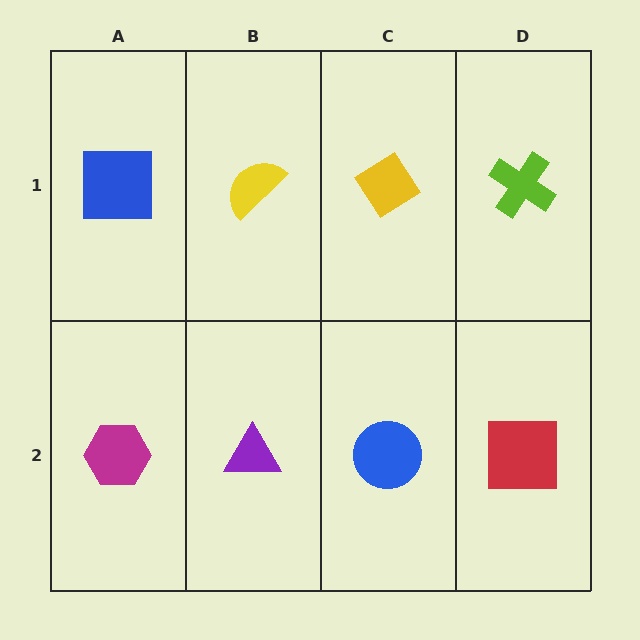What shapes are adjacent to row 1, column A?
A magenta hexagon (row 2, column A), a yellow semicircle (row 1, column B).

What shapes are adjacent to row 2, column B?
A yellow semicircle (row 1, column B), a magenta hexagon (row 2, column A), a blue circle (row 2, column C).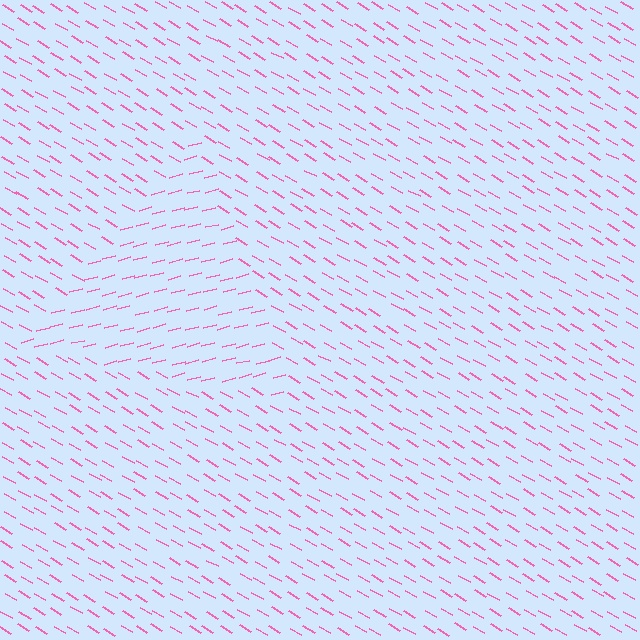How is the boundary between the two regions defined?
The boundary is defined purely by a change in line orientation (approximately 45 degrees difference). All lines are the same color and thickness.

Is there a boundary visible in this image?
Yes, there is a texture boundary formed by a change in line orientation.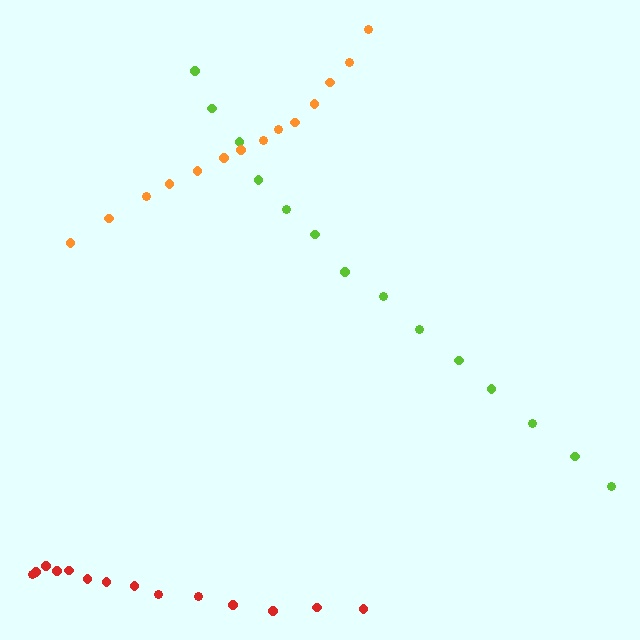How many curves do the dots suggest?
There are 3 distinct paths.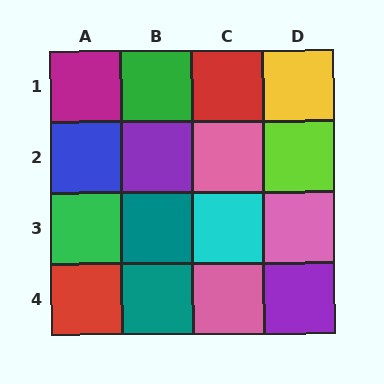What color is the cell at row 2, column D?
Lime.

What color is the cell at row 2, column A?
Blue.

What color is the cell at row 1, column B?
Green.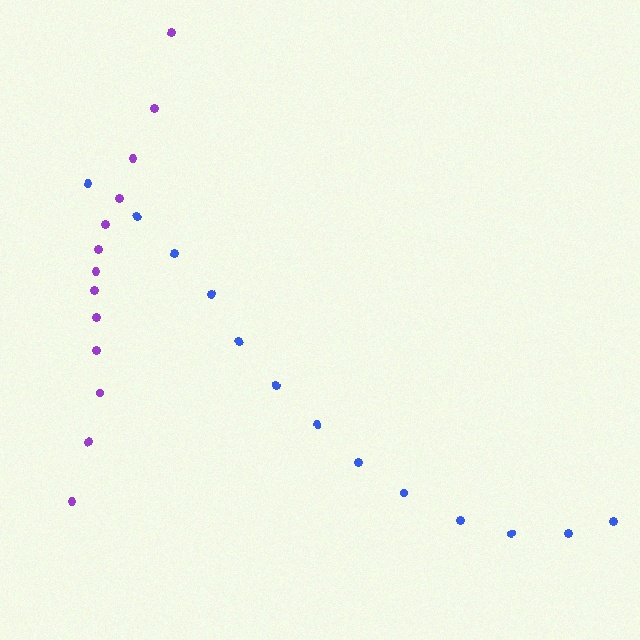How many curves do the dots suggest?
There are 2 distinct paths.